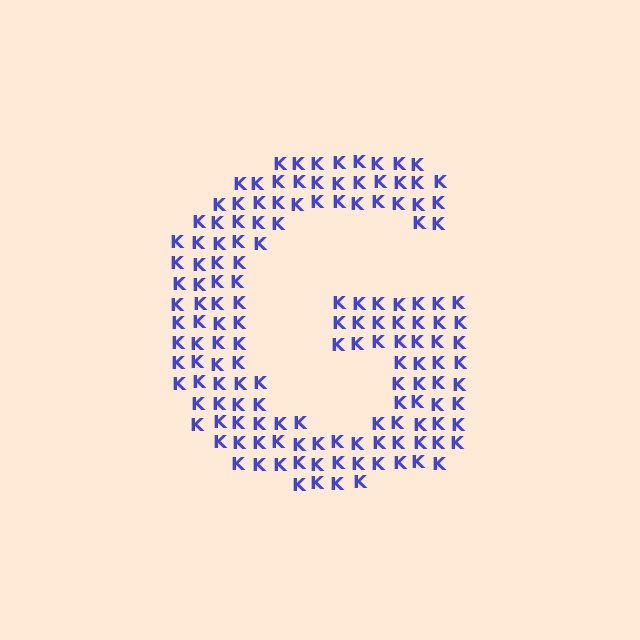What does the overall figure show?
The overall figure shows the letter G.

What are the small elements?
The small elements are letter K's.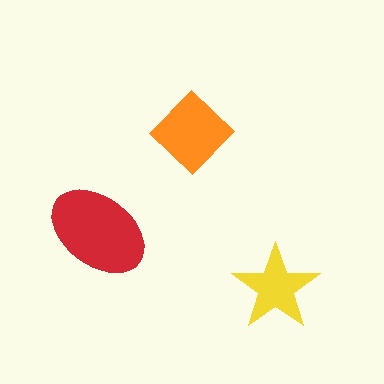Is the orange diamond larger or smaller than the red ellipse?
Smaller.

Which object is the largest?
The red ellipse.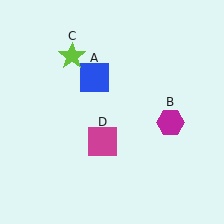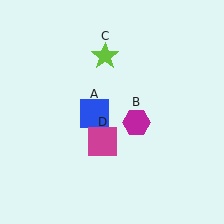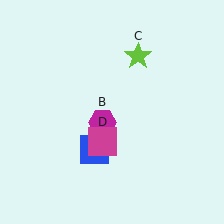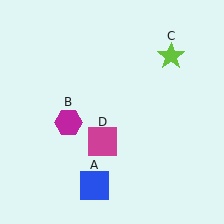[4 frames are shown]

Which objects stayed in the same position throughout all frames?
Magenta square (object D) remained stationary.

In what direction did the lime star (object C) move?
The lime star (object C) moved right.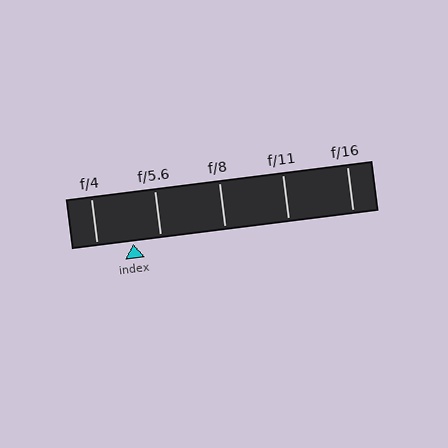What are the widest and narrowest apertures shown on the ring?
The widest aperture shown is f/4 and the narrowest is f/16.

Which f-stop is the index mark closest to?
The index mark is closest to f/5.6.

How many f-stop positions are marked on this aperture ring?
There are 5 f-stop positions marked.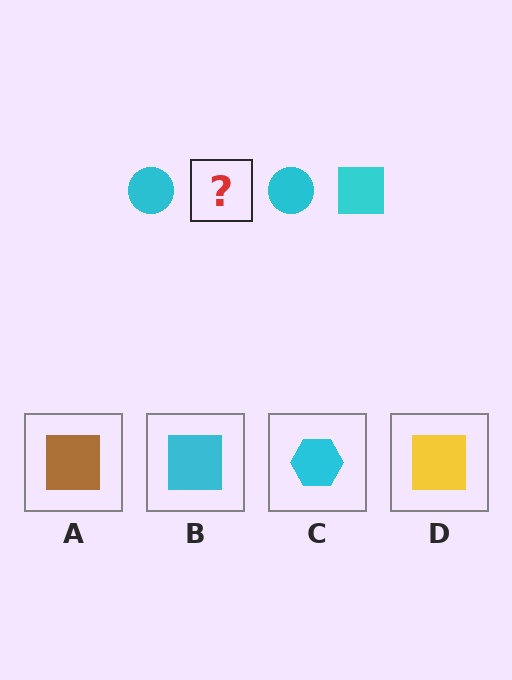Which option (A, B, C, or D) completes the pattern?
B.